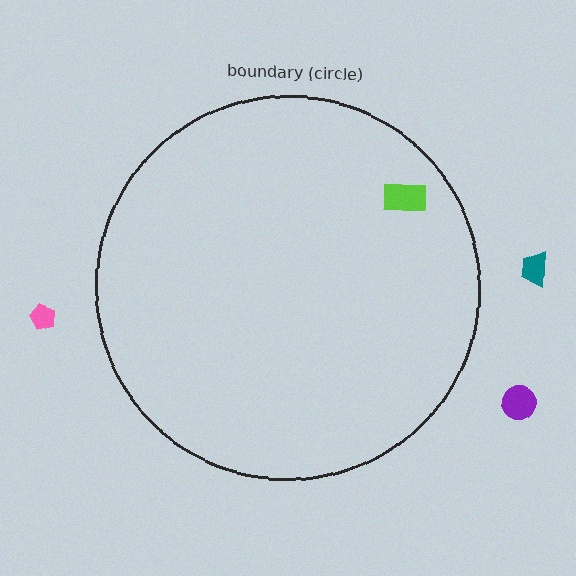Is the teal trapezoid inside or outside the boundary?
Outside.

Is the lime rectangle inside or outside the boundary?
Inside.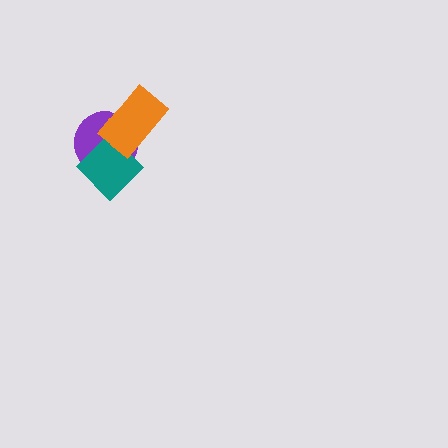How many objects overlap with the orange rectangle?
2 objects overlap with the orange rectangle.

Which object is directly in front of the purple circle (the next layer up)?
The teal diamond is directly in front of the purple circle.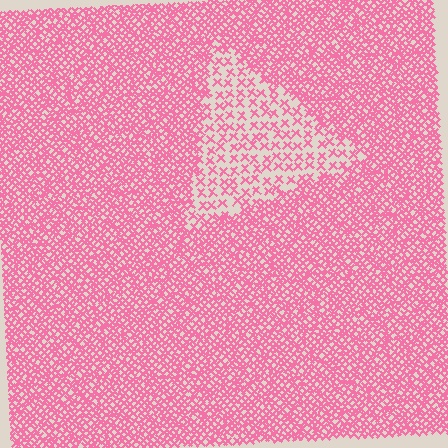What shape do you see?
I see a triangle.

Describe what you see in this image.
The image contains small pink elements arranged at two different densities. A triangle-shaped region is visible where the elements are less densely packed than the surrounding area.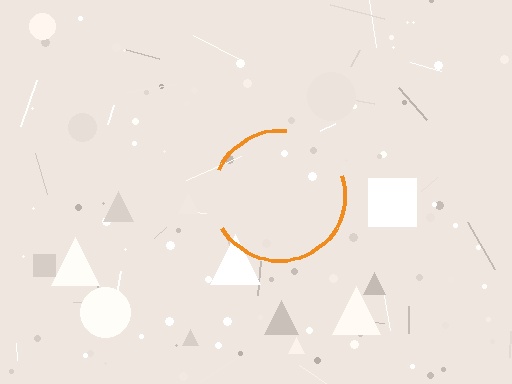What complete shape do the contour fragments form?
The contour fragments form a circle.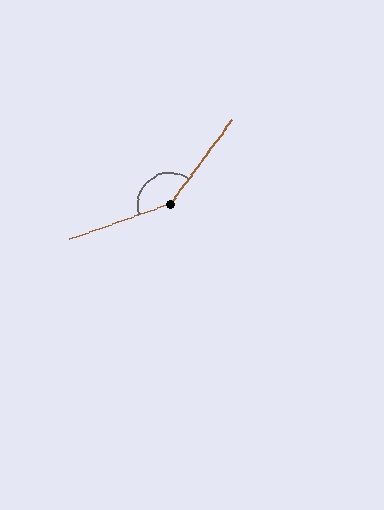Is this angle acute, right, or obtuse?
It is obtuse.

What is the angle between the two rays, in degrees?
Approximately 146 degrees.